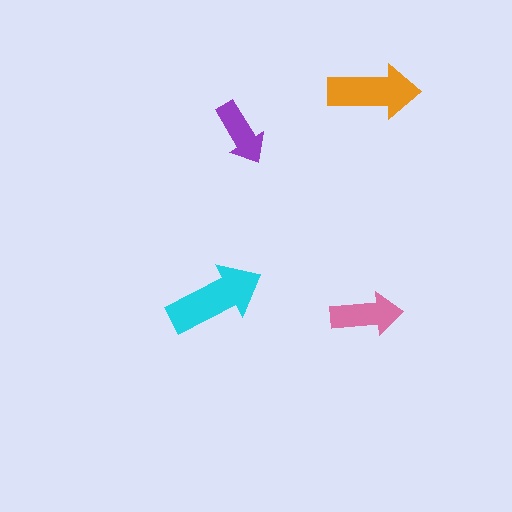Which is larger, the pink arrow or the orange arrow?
The orange one.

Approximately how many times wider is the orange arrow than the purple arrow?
About 1.5 times wider.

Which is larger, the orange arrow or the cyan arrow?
The cyan one.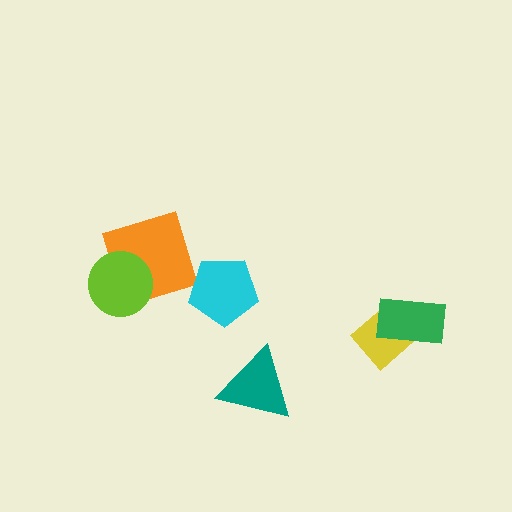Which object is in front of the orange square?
The lime circle is in front of the orange square.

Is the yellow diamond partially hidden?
Yes, it is partially covered by another shape.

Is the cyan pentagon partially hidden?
No, no other shape covers it.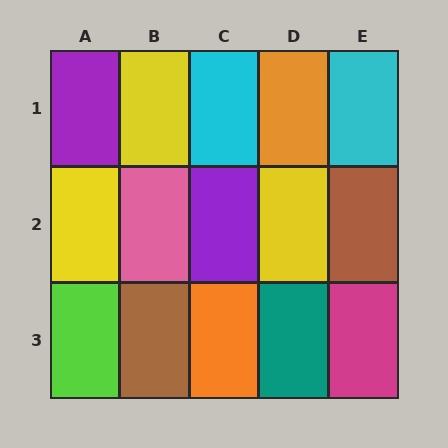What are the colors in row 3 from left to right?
Lime, brown, orange, teal, magenta.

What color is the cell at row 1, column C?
Cyan.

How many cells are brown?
2 cells are brown.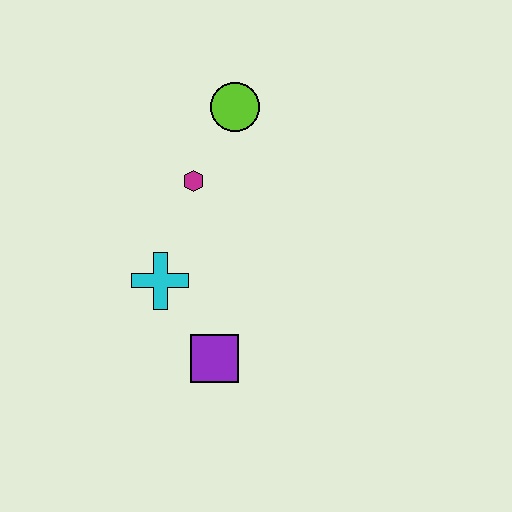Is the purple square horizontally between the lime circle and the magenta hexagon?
Yes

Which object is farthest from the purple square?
The lime circle is farthest from the purple square.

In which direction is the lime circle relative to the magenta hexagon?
The lime circle is above the magenta hexagon.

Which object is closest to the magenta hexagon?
The lime circle is closest to the magenta hexagon.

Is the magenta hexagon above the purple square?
Yes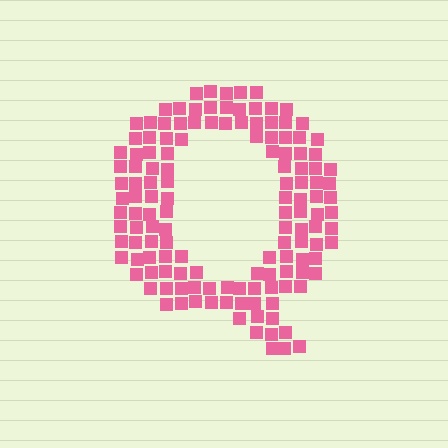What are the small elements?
The small elements are squares.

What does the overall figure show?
The overall figure shows the letter Q.